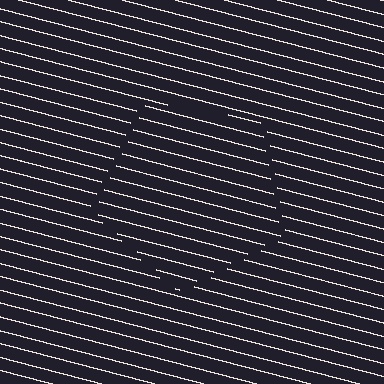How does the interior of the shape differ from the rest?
The interior of the shape contains the same grating, shifted by half a period — the contour is defined by the phase discontinuity where line-ends from the inner and outer gratings abut.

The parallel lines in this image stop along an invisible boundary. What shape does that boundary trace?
An illusory pentagon. The interior of the shape contains the same grating, shifted by half a period — the contour is defined by the phase discontinuity where line-ends from the inner and outer gratings abut.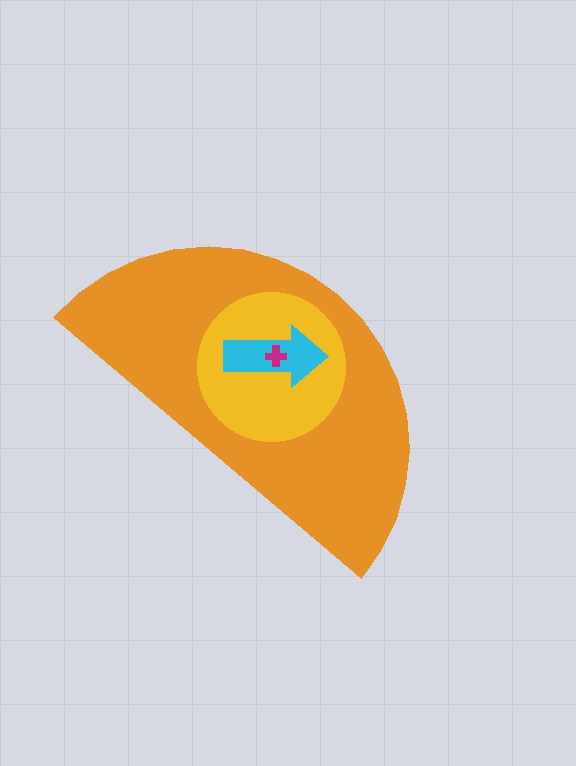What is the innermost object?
The magenta cross.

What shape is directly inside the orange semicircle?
The yellow circle.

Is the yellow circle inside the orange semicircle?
Yes.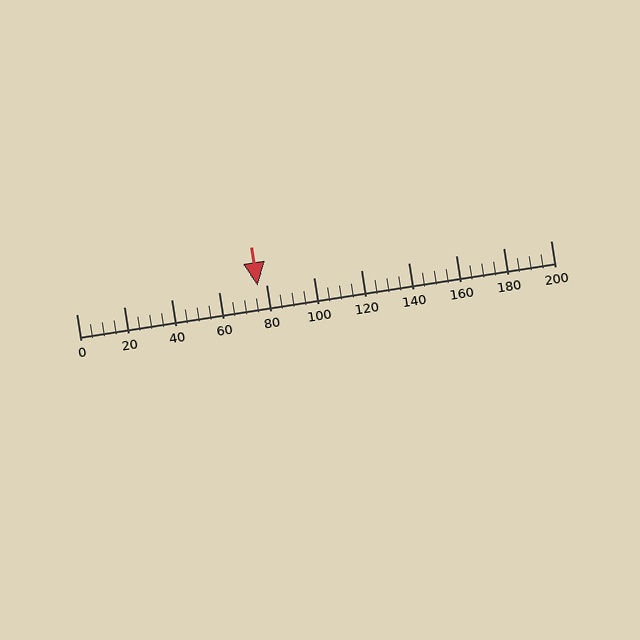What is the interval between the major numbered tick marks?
The major tick marks are spaced 20 units apart.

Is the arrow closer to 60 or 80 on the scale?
The arrow is closer to 80.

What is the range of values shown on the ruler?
The ruler shows values from 0 to 200.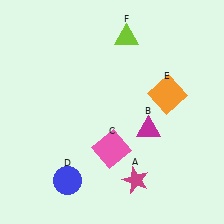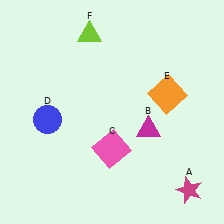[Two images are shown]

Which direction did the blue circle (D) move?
The blue circle (D) moved up.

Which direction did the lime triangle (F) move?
The lime triangle (F) moved left.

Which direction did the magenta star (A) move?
The magenta star (A) moved right.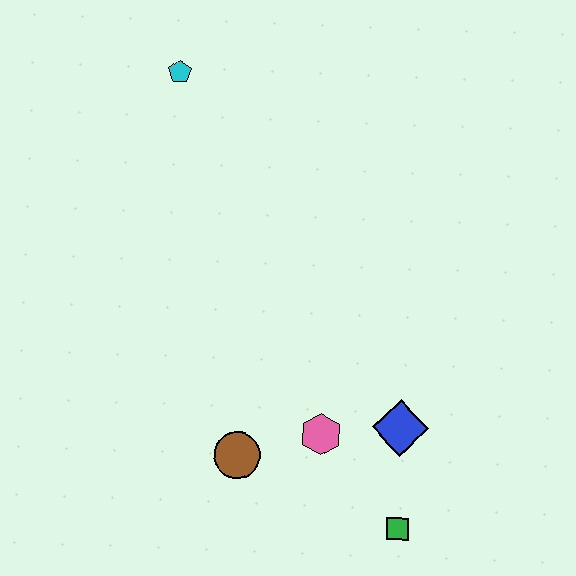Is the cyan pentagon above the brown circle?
Yes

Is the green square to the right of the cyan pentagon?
Yes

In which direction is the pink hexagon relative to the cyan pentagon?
The pink hexagon is below the cyan pentagon.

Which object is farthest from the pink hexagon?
The cyan pentagon is farthest from the pink hexagon.